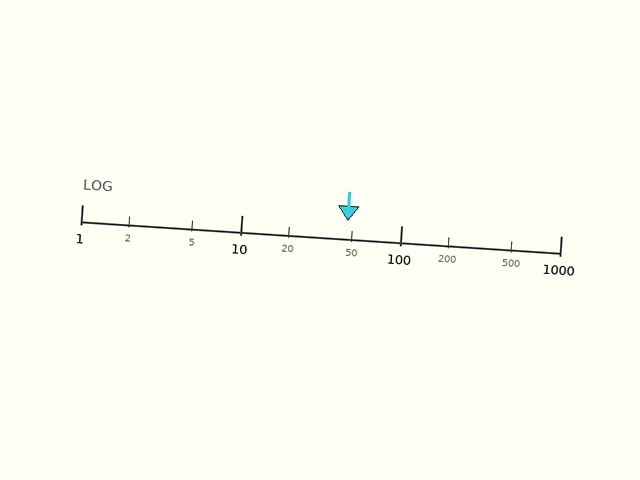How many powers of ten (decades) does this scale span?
The scale spans 3 decades, from 1 to 1000.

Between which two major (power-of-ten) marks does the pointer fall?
The pointer is between 10 and 100.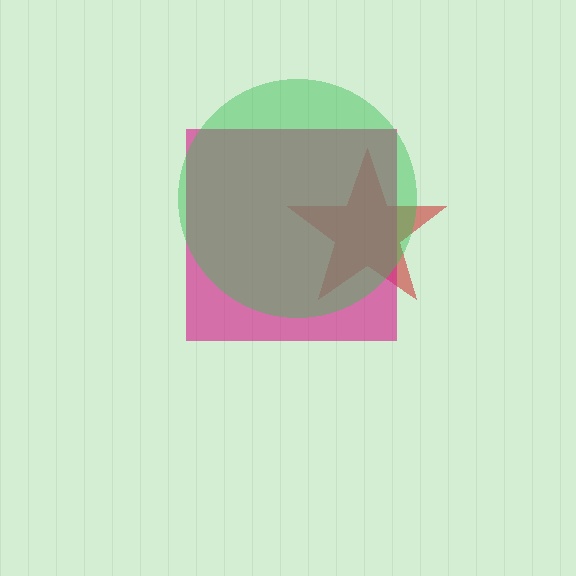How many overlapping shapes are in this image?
There are 3 overlapping shapes in the image.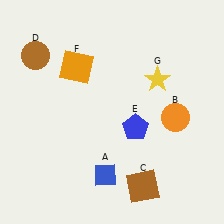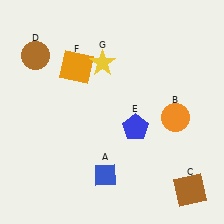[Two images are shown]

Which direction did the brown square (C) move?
The brown square (C) moved right.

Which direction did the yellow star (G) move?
The yellow star (G) moved left.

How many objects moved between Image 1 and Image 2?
2 objects moved between the two images.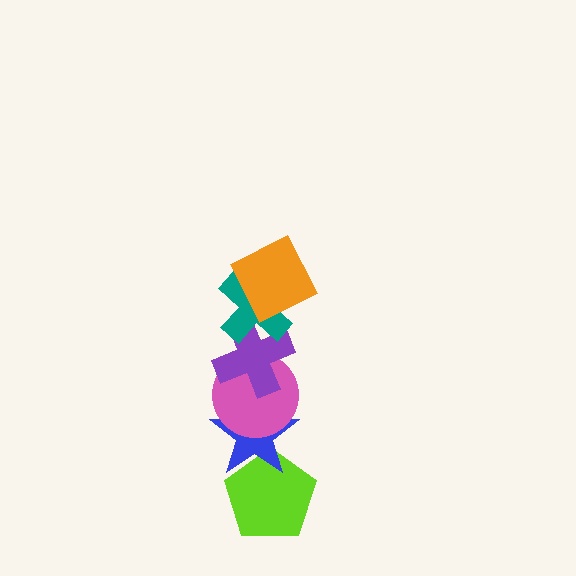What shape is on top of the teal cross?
The orange square is on top of the teal cross.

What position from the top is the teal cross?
The teal cross is 2nd from the top.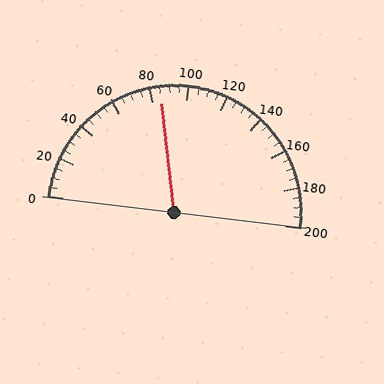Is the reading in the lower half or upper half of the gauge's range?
The reading is in the lower half of the range (0 to 200).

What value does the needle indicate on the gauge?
The needle indicates approximately 85.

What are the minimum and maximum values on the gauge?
The gauge ranges from 0 to 200.